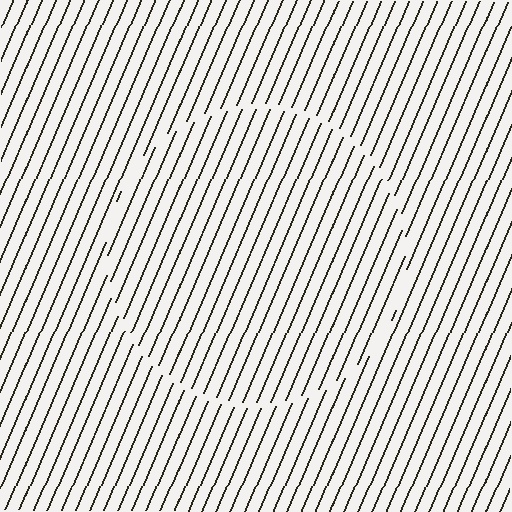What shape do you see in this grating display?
An illusory circle. The interior of the shape contains the same grating, shifted by half a period — the contour is defined by the phase discontinuity where line-ends from the inner and outer gratings abut.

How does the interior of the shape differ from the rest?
The interior of the shape contains the same grating, shifted by half a period — the contour is defined by the phase discontinuity where line-ends from the inner and outer gratings abut.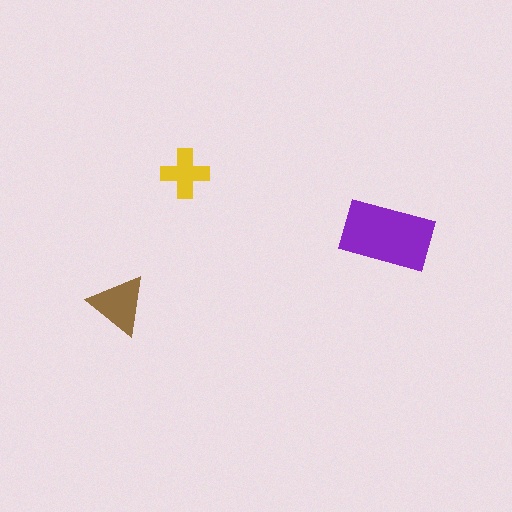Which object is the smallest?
The yellow cross.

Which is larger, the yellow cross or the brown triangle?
The brown triangle.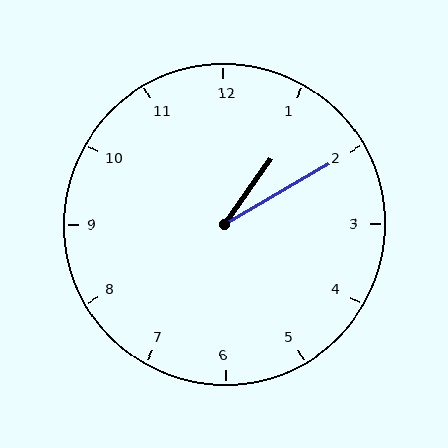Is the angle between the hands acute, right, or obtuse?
It is acute.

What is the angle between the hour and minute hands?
Approximately 25 degrees.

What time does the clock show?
1:10.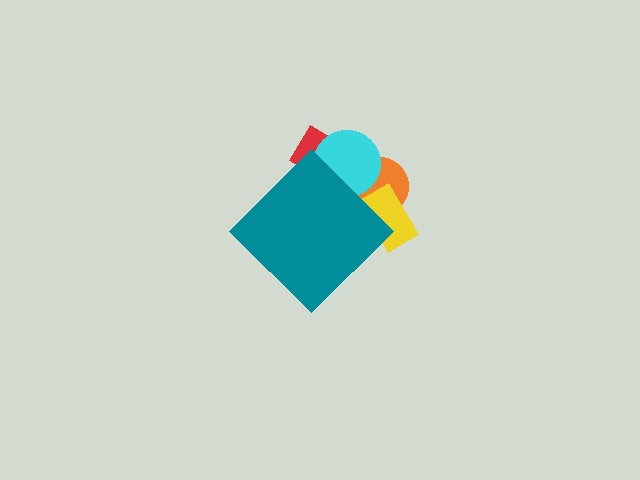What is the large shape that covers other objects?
A teal diamond.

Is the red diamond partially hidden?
Yes, the red diamond is partially hidden behind the teal diamond.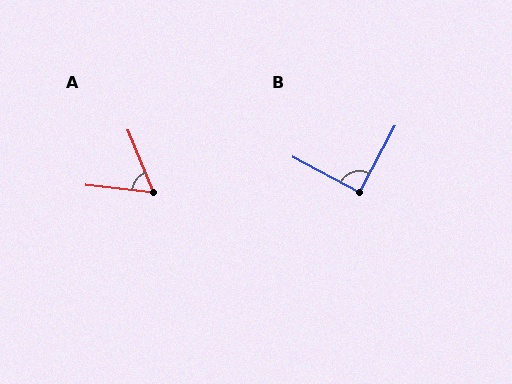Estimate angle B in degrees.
Approximately 90 degrees.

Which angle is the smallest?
A, at approximately 61 degrees.